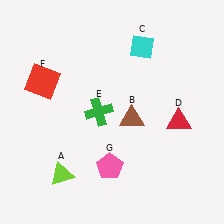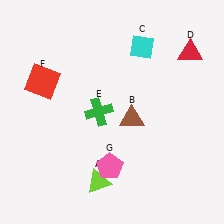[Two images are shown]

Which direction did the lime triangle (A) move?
The lime triangle (A) moved right.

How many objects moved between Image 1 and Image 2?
2 objects moved between the two images.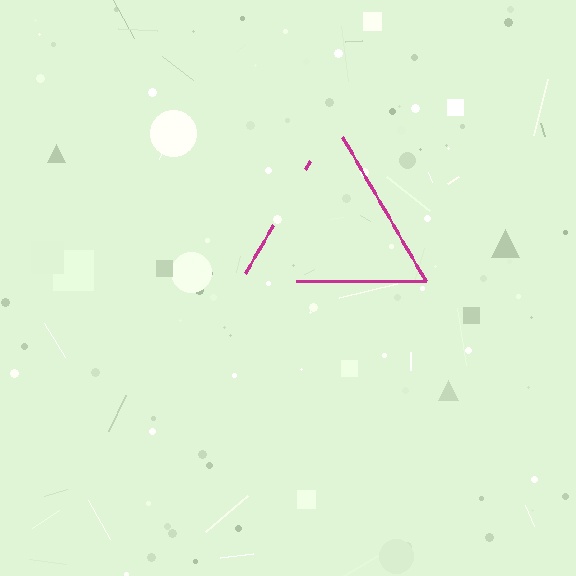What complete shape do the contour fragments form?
The contour fragments form a triangle.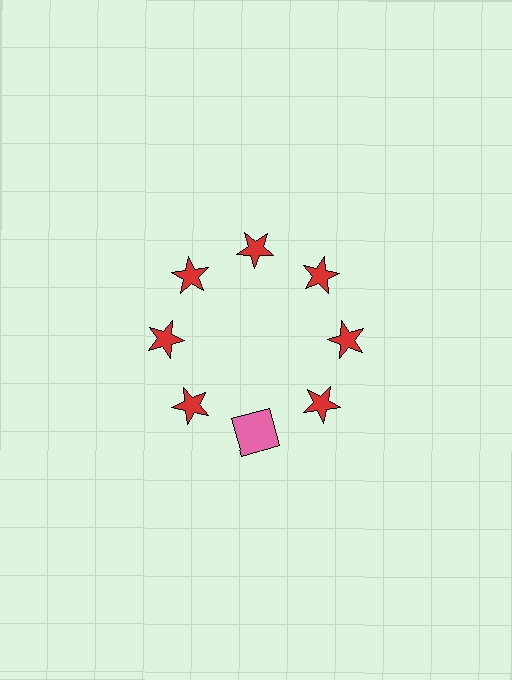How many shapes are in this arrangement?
There are 8 shapes arranged in a ring pattern.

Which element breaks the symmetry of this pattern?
The pink square at roughly the 6 o'clock position breaks the symmetry. All other shapes are red stars.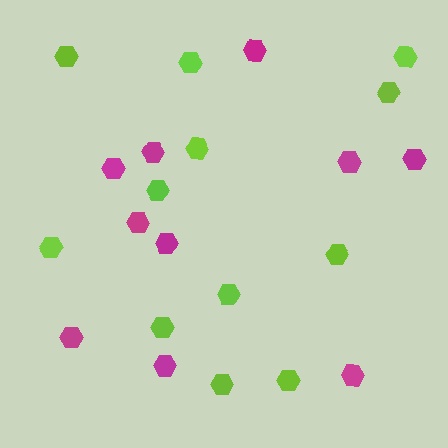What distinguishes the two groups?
There are 2 groups: one group of lime hexagons (12) and one group of magenta hexagons (10).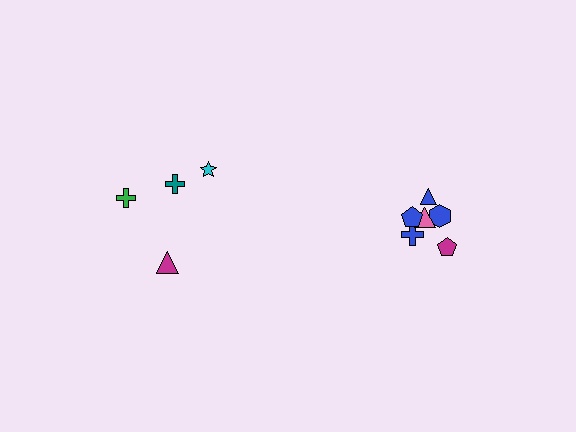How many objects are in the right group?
There are 6 objects.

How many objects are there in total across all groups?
There are 10 objects.